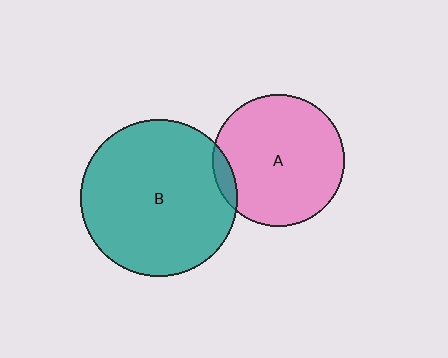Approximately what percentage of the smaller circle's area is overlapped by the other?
Approximately 5%.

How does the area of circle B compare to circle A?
Approximately 1.4 times.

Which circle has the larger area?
Circle B (teal).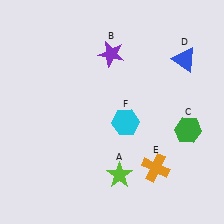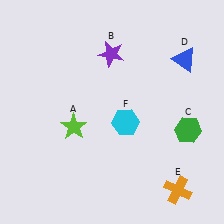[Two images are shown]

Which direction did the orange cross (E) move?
The orange cross (E) moved down.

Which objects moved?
The objects that moved are: the lime star (A), the orange cross (E).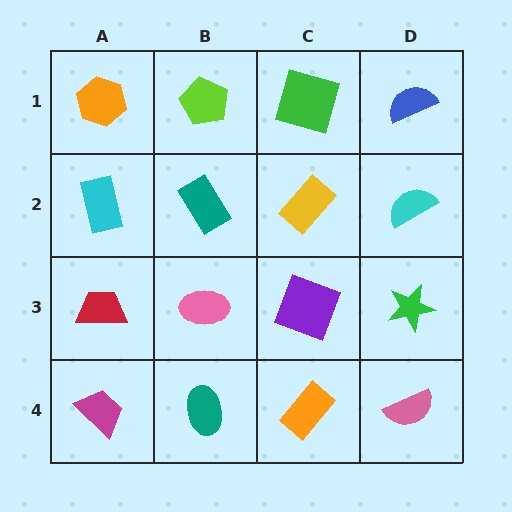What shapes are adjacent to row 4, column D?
A green star (row 3, column D), an orange rectangle (row 4, column C).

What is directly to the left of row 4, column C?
A teal ellipse.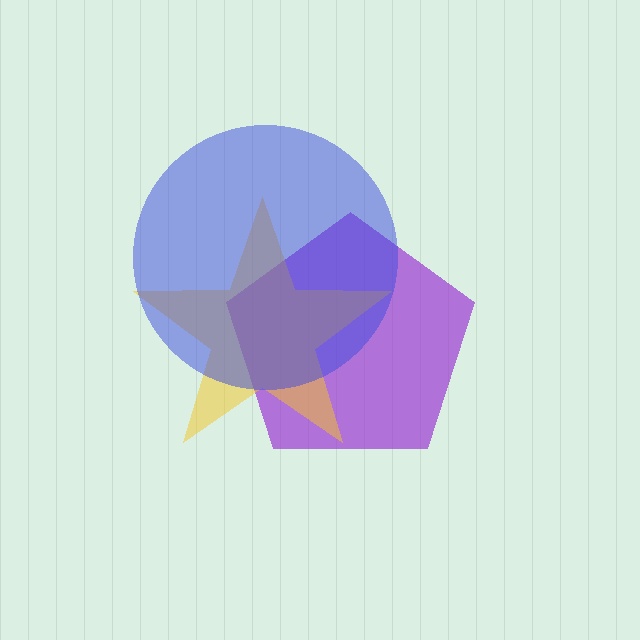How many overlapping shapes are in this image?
There are 3 overlapping shapes in the image.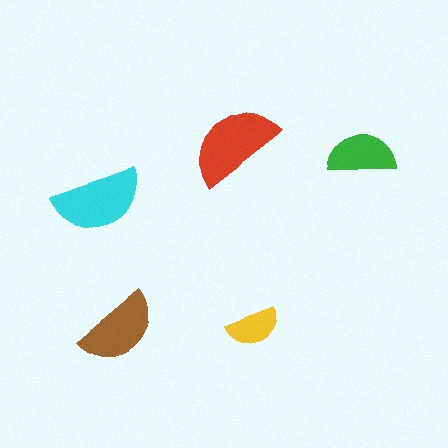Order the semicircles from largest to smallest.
the red one, the cyan one, the brown one, the green one, the yellow one.